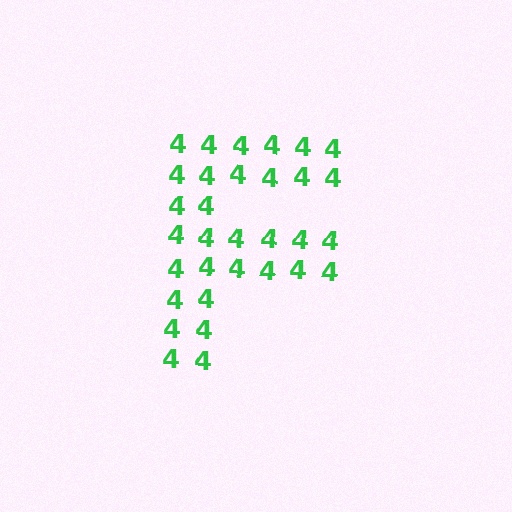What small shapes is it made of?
It is made of small digit 4's.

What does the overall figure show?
The overall figure shows the letter F.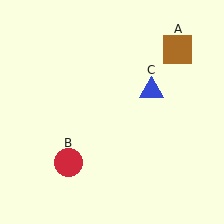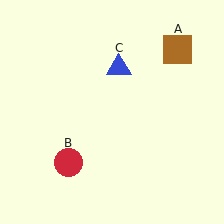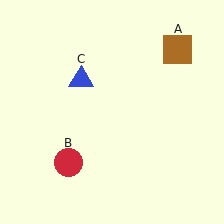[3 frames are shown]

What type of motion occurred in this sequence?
The blue triangle (object C) rotated counterclockwise around the center of the scene.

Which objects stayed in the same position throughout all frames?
Brown square (object A) and red circle (object B) remained stationary.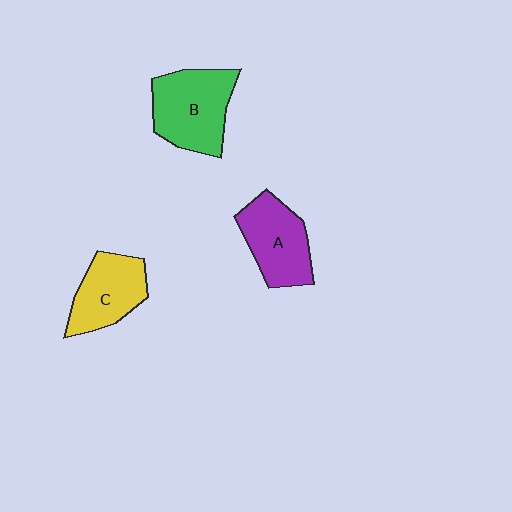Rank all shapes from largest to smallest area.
From largest to smallest: B (green), A (purple), C (yellow).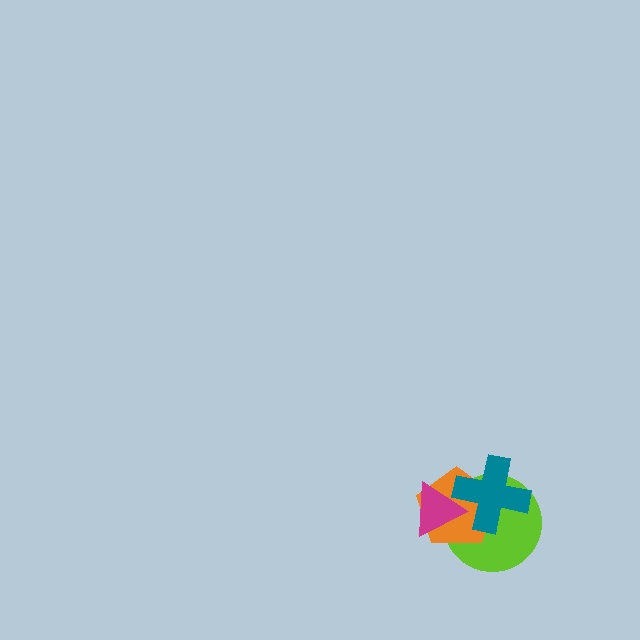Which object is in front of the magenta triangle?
The teal cross is in front of the magenta triangle.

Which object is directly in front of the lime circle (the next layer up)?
The orange pentagon is directly in front of the lime circle.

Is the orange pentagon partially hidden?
Yes, it is partially covered by another shape.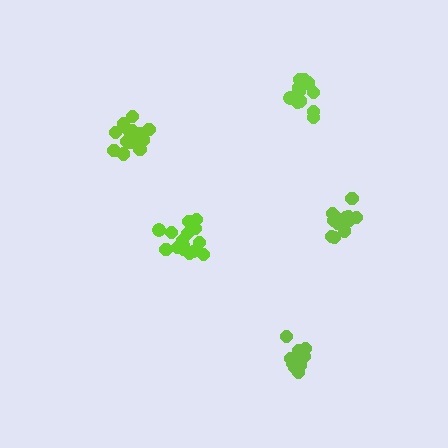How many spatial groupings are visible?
There are 5 spatial groupings.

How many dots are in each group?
Group 1: 13 dots, Group 2: 17 dots, Group 3: 14 dots, Group 4: 12 dots, Group 5: 17 dots (73 total).